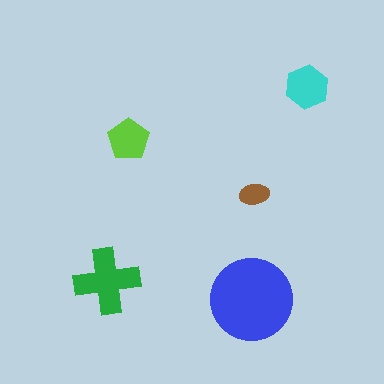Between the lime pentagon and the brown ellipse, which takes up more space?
The lime pentagon.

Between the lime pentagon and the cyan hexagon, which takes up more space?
The cyan hexagon.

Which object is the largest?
The blue circle.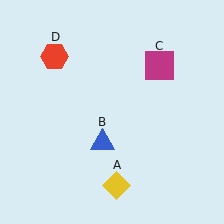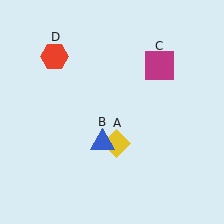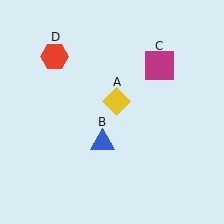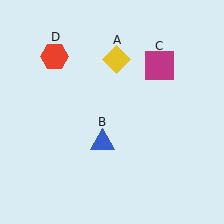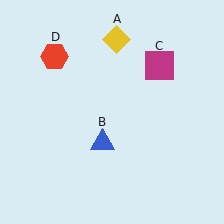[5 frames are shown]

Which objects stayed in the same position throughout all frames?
Blue triangle (object B) and magenta square (object C) and red hexagon (object D) remained stationary.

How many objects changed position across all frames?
1 object changed position: yellow diamond (object A).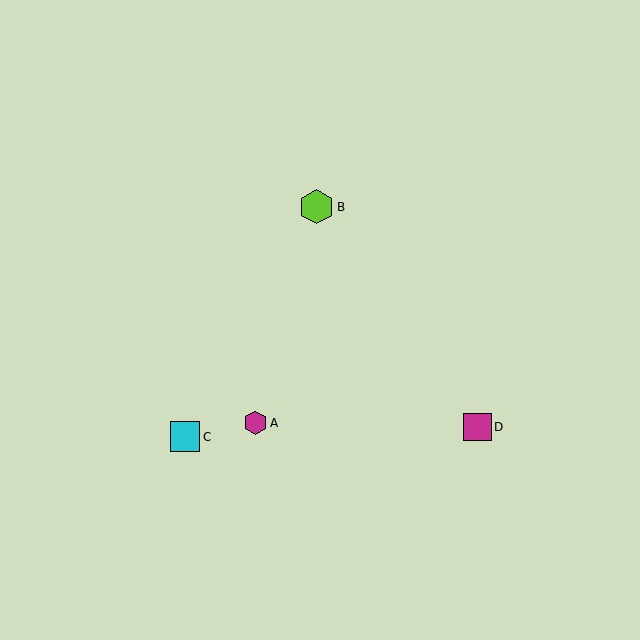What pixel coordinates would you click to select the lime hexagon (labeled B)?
Click at (316, 207) to select the lime hexagon B.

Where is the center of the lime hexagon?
The center of the lime hexagon is at (316, 207).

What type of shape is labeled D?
Shape D is a magenta square.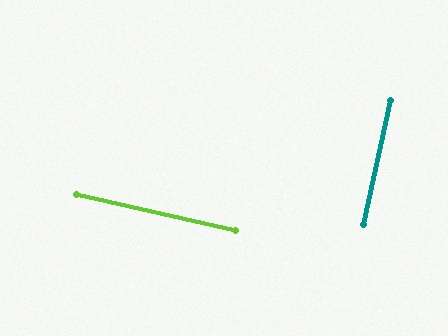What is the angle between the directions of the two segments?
Approximately 90 degrees.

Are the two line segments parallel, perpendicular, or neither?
Perpendicular — they meet at approximately 90°.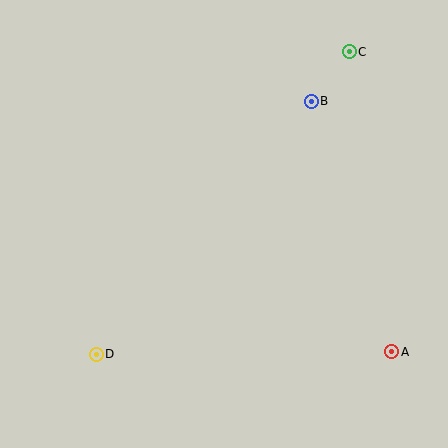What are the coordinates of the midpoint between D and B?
The midpoint between D and B is at (204, 228).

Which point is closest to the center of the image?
Point B at (311, 101) is closest to the center.